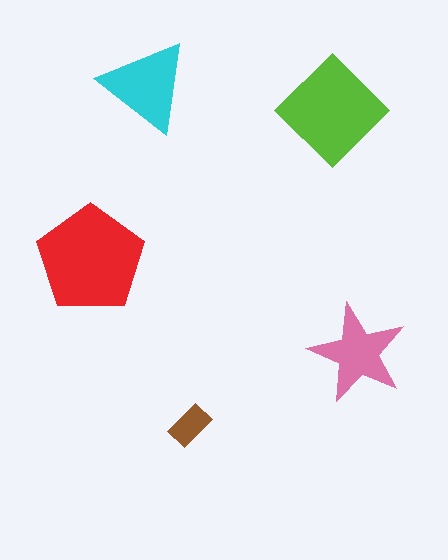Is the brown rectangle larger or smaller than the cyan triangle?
Smaller.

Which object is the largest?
The red pentagon.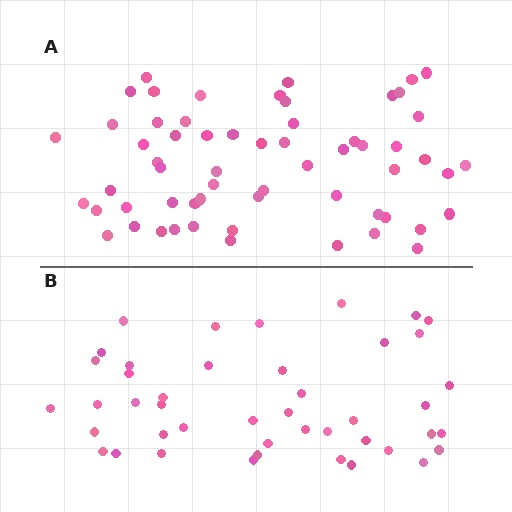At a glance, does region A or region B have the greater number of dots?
Region A (the top region) has more dots.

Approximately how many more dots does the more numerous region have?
Region A has approximately 15 more dots than region B.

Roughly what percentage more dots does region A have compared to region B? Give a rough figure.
About 35% more.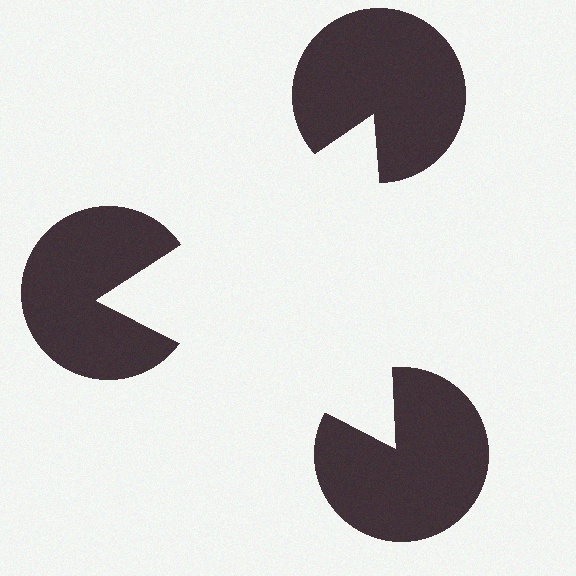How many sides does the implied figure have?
3 sides.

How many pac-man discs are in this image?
There are 3 — one at each vertex of the illusory triangle.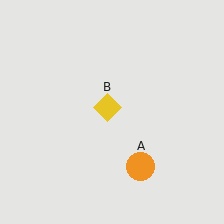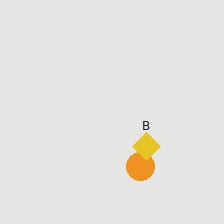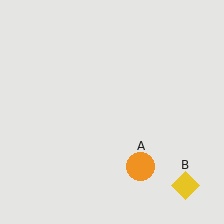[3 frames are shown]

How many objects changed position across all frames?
1 object changed position: yellow diamond (object B).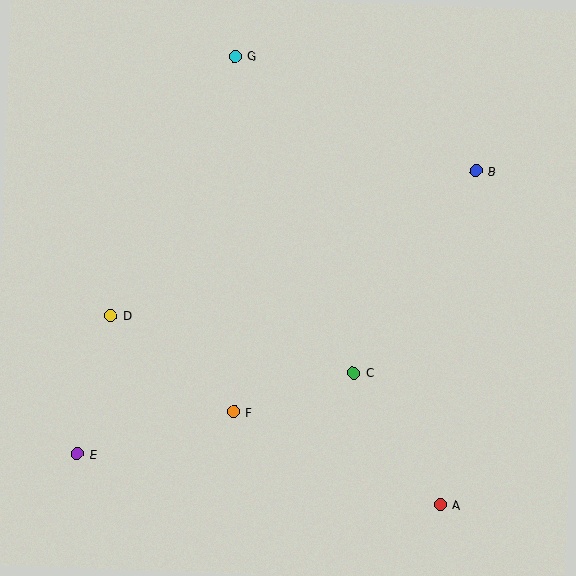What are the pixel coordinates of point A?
Point A is at (440, 505).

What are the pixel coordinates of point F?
Point F is at (234, 412).